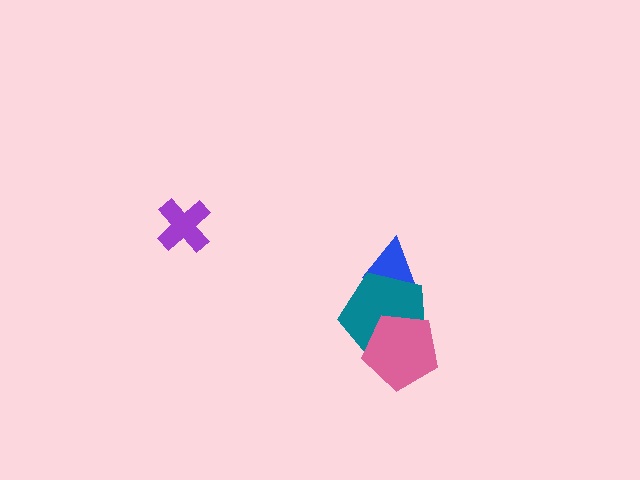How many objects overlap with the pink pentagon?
1 object overlaps with the pink pentagon.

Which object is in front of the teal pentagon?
The pink pentagon is in front of the teal pentagon.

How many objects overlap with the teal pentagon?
2 objects overlap with the teal pentagon.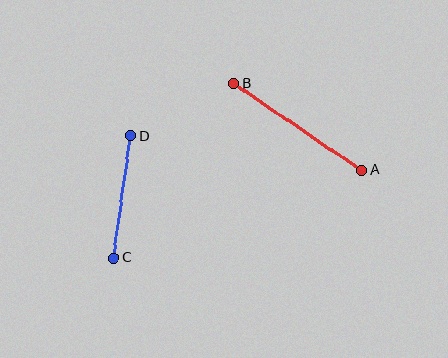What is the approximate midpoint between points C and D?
The midpoint is at approximately (122, 197) pixels.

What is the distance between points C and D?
The distance is approximately 123 pixels.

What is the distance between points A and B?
The distance is approximately 155 pixels.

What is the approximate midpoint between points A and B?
The midpoint is at approximately (298, 127) pixels.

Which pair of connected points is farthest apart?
Points A and B are farthest apart.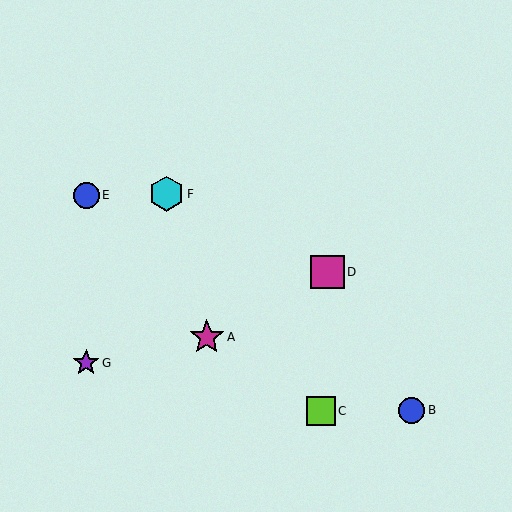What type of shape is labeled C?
Shape C is a lime square.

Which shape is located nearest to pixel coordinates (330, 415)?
The lime square (labeled C) at (321, 411) is nearest to that location.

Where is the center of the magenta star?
The center of the magenta star is at (207, 337).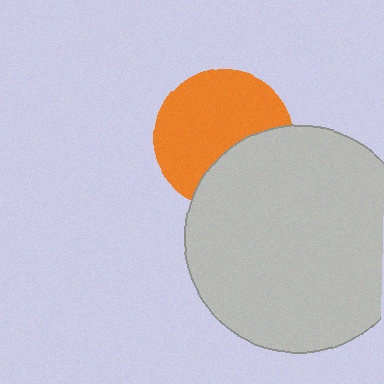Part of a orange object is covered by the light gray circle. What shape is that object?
It is a circle.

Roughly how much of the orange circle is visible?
Most of it is visible (roughly 66%).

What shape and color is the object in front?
The object in front is a light gray circle.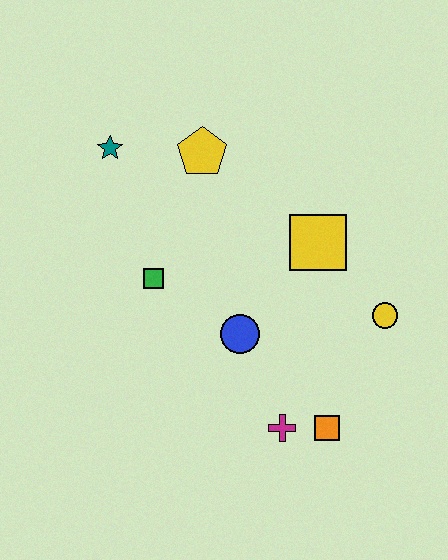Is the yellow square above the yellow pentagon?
No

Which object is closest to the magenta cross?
The orange square is closest to the magenta cross.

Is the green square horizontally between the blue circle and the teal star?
Yes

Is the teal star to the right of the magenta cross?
No